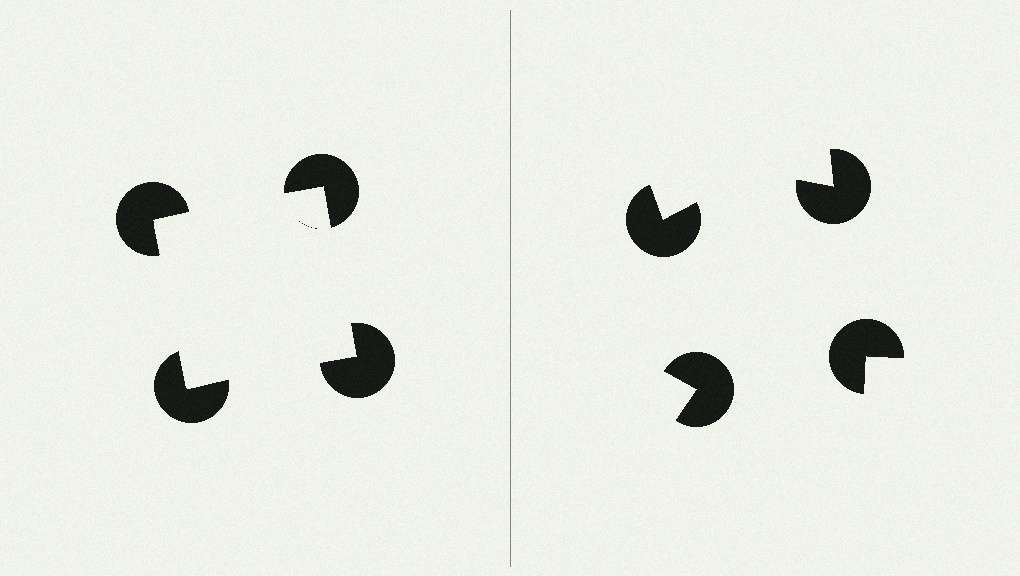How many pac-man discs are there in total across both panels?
8 — 4 on each side.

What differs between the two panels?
The pac-man discs are positioned identically on both sides; only the wedge orientations differ. On the left they align to a square; on the right they are misaligned.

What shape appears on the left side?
An illusory square.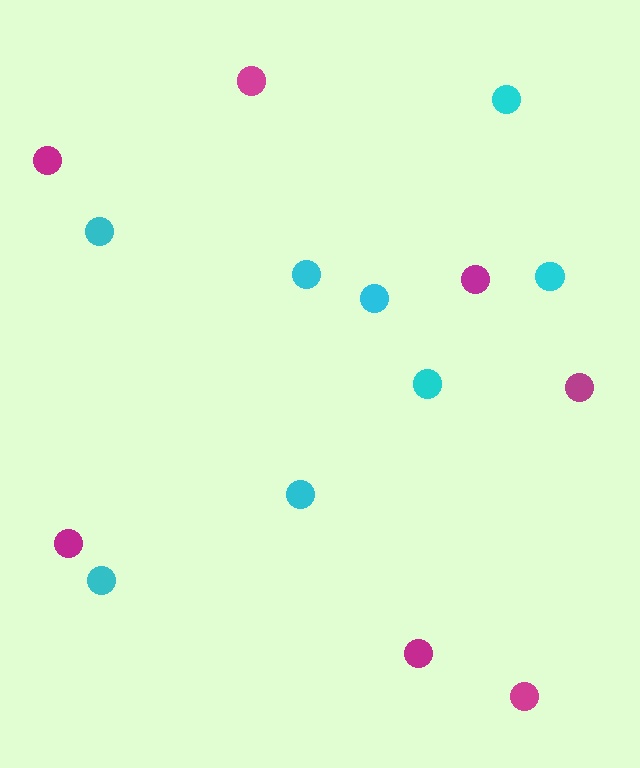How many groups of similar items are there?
There are 2 groups: one group of magenta circles (7) and one group of cyan circles (8).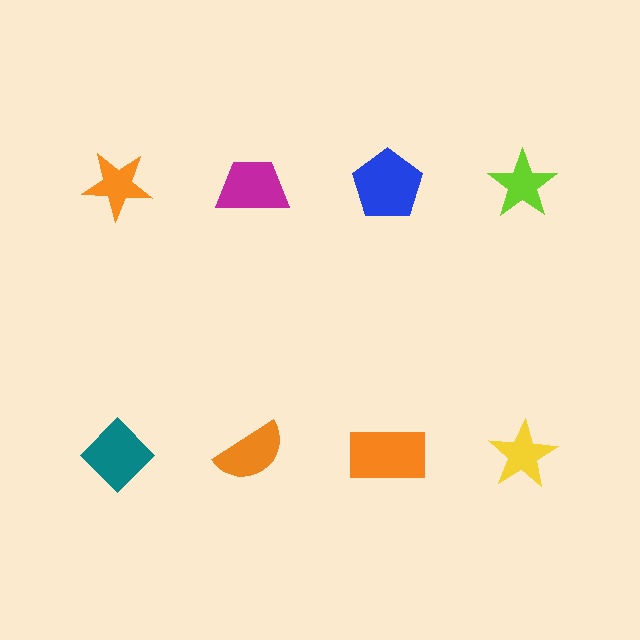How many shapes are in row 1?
4 shapes.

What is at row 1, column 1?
An orange star.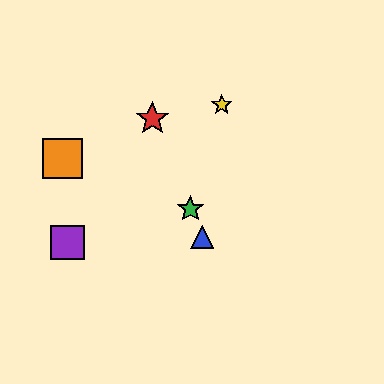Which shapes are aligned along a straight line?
The red star, the blue triangle, the green star are aligned along a straight line.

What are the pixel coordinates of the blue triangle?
The blue triangle is at (202, 237).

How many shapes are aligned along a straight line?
3 shapes (the red star, the blue triangle, the green star) are aligned along a straight line.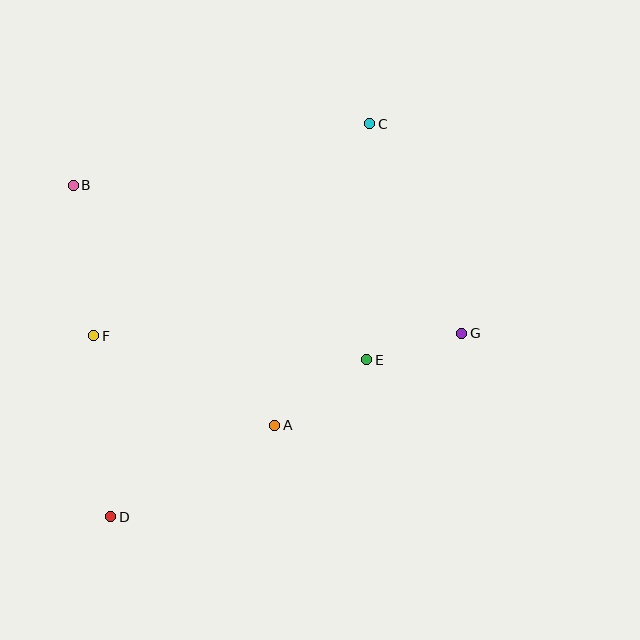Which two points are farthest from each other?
Points C and D are farthest from each other.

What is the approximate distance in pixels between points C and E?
The distance between C and E is approximately 236 pixels.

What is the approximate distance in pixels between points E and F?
The distance between E and F is approximately 274 pixels.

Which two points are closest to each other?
Points E and G are closest to each other.